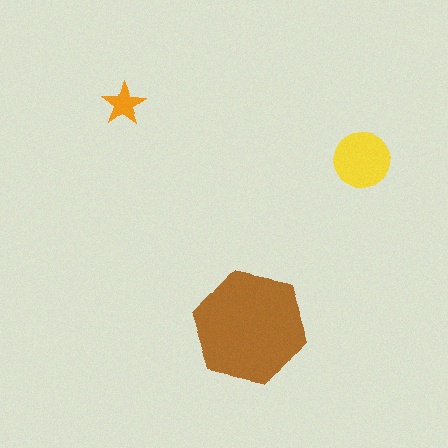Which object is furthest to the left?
The orange star is leftmost.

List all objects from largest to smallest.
The brown hexagon, the yellow circle, the orange star.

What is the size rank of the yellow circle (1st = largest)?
2nd.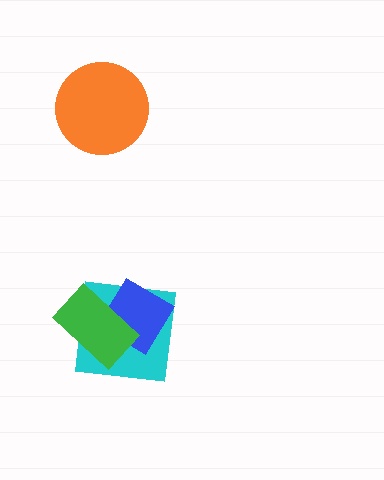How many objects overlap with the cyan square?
2 objects overlap with the cyan square.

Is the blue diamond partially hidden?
Yes, it is partially covered by another shape.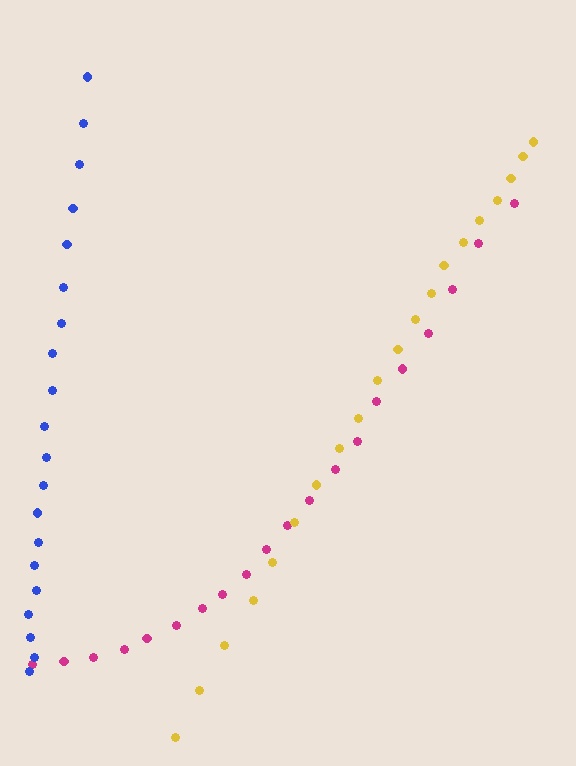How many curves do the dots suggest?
There are 3 distinct paths.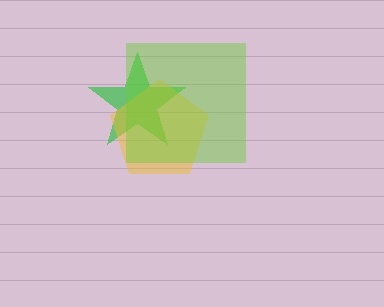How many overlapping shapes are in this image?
There are 3 overlapping shapes in the image.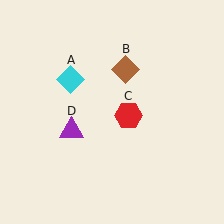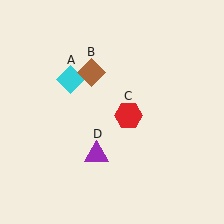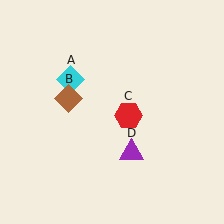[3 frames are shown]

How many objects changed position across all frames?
2 objects changed position: brown diamond (object B), purple triangle (object D).